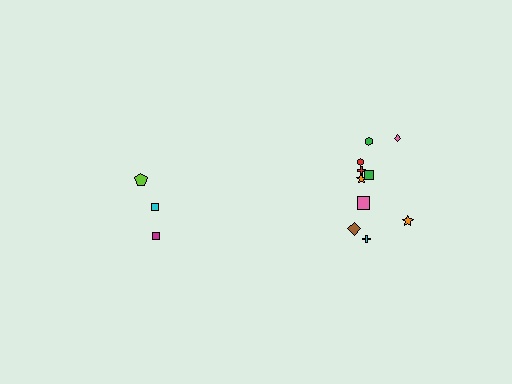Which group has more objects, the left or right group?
The right group.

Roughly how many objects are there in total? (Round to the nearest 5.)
Roughly 15 objects in total.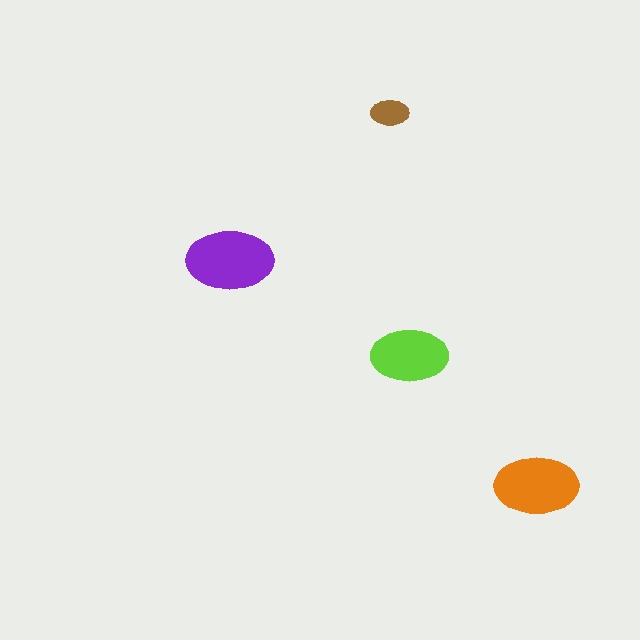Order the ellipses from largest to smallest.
the purple one, the orange one, the lime one, the brown one.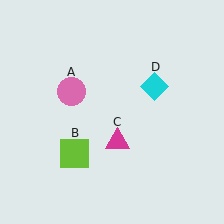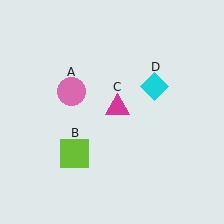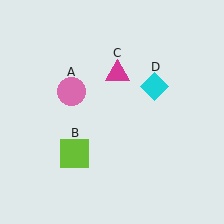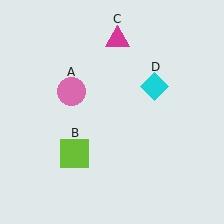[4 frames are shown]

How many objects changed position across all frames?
1 object changed position: magenta triangle (object C).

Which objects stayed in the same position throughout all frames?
Pink circle (object A) and lime square (object B) and cyan diamond (object D) remained stationary.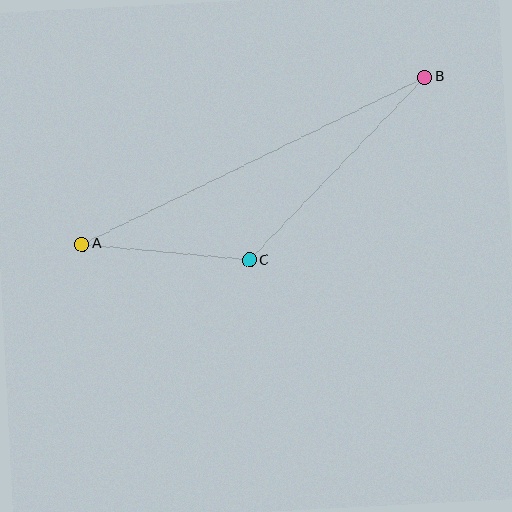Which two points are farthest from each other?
Points A and B are farthest from each other.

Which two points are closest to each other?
Points A and C are closest to each other.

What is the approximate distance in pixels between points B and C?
The distance between B and C is approximately 253 pixels.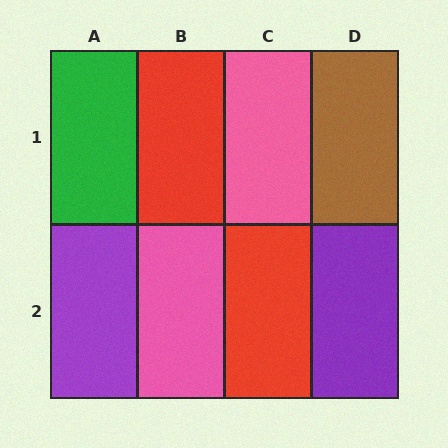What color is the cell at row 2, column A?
Purple.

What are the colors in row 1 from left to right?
Green, red, pink, brown.